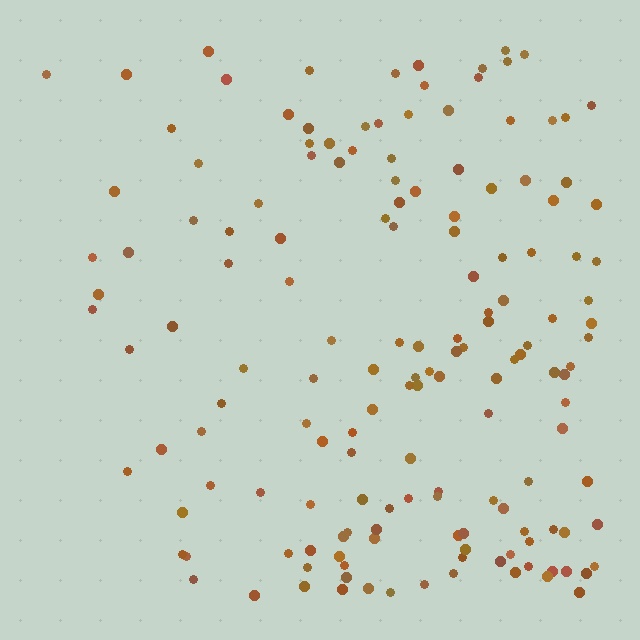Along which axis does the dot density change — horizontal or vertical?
Horizontal.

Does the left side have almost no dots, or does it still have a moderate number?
Still a moderate number, just noticeably fewer than the right.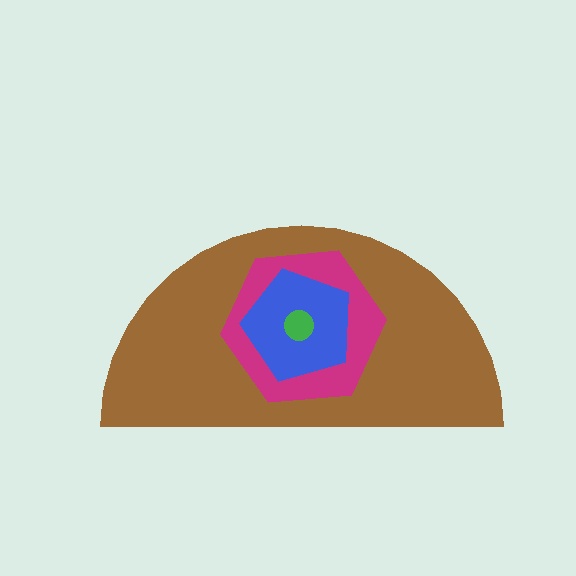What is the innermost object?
The green circle.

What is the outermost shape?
The brown semicircle.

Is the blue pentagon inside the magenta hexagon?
Yes.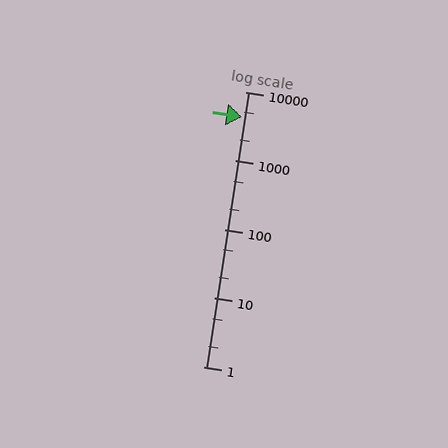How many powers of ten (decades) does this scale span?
The scale spans 4 decades, from 1 to 10000.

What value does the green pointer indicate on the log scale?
The pointer indicates approximately 4300.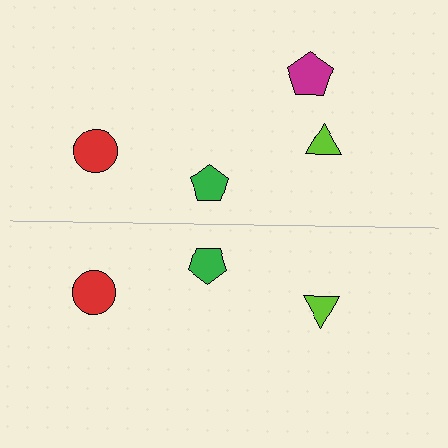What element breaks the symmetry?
A magenta pentagon is missing from the bottom side.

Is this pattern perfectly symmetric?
No, the pattern is not perfectly symmetric. A magenta pentagon is missing from the bottom side.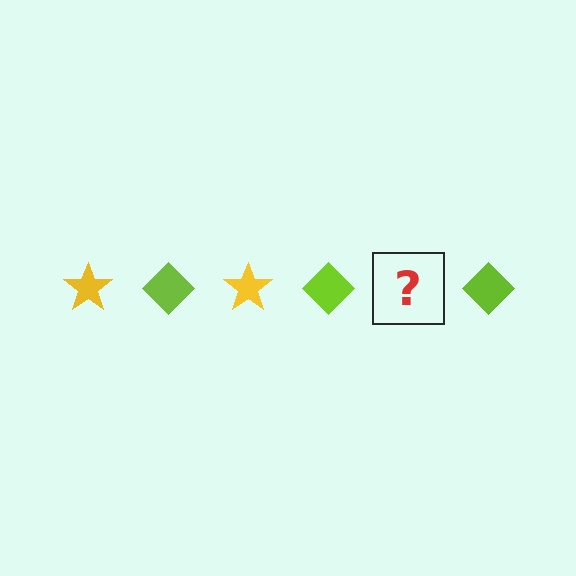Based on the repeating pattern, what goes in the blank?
The blank should be a yellow star.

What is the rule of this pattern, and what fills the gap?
The rule is that the pattern alternates between yellow star and lime diamond. The gap should be filled with a yellow star.